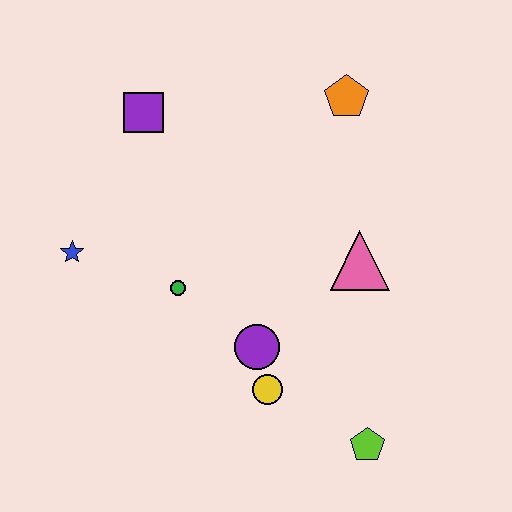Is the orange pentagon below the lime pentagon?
No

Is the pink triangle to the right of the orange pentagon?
Yes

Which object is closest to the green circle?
The purple circle is closest to the green circle.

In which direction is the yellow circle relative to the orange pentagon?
The yellow circle is below the orange pentagon.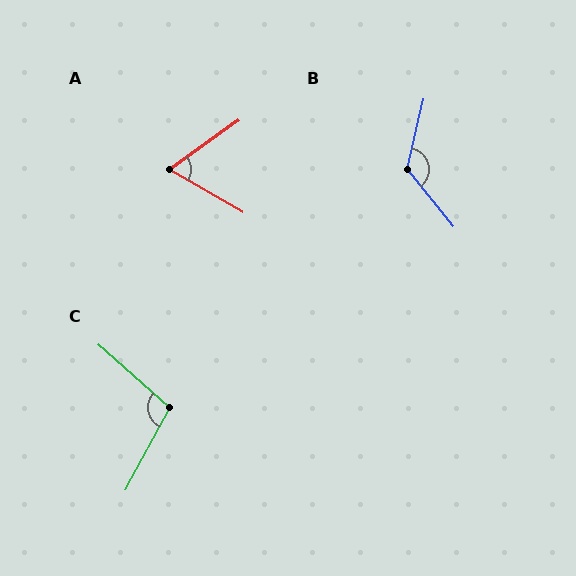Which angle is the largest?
B, at approximately 128 degrees.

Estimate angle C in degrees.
Approximately 103 degrees.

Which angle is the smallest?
A, at approximately 65 degrees.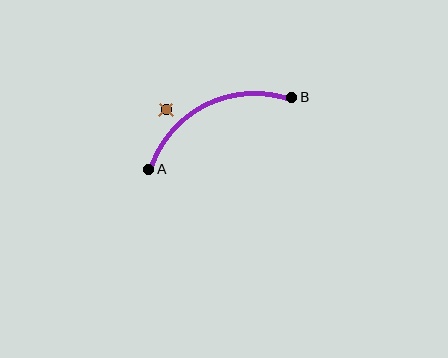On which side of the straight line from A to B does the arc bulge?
The arc bulges above the straight line connecting A and B.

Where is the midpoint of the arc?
The arc midpoint is the point on the curve farthest from the straight line joining A and B. It sits above that line.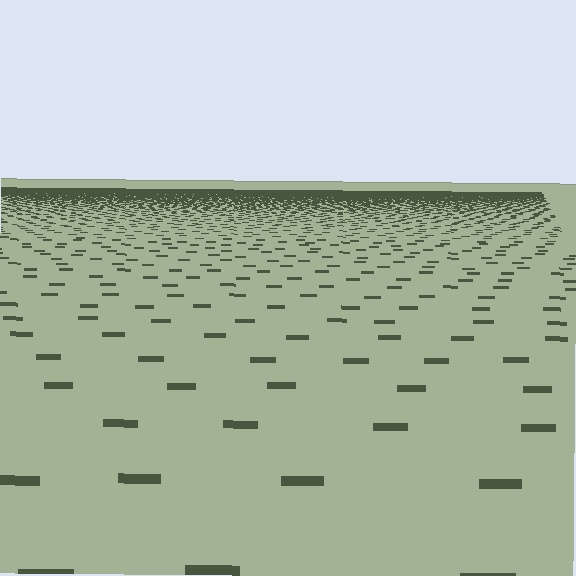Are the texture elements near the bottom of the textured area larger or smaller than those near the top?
Larger. Near the bottom, elements are closer to the viewer and appear at a bigger on-screen size.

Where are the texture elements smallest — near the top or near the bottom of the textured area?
Near the top.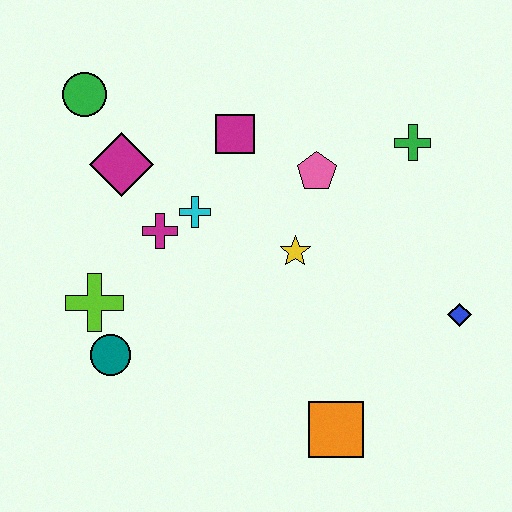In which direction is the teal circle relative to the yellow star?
The teal circle is to the left of the yellow star.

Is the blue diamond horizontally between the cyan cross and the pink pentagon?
No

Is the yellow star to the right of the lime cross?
Yes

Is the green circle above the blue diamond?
Yes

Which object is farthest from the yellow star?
The green circle is farthest from the yellow star.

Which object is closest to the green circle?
The magenta diamond is closest to the green circle.